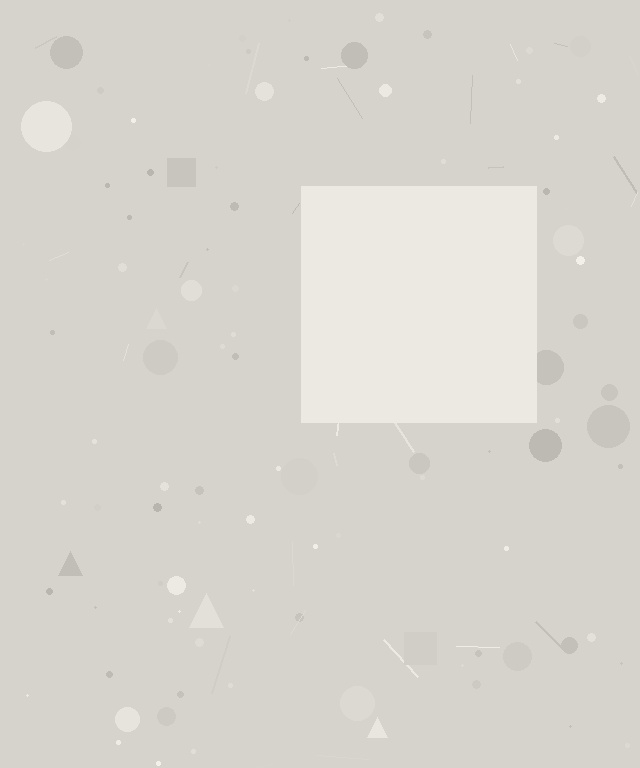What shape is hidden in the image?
A square is hidden in the image.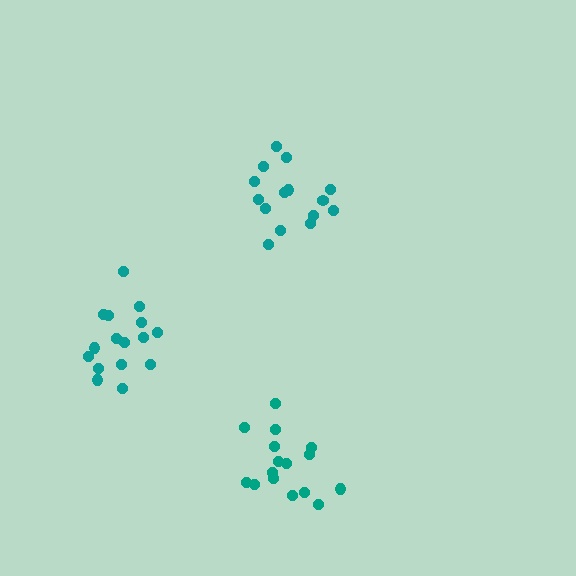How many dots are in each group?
Group 1: 16 dots, Group 2: 16 dots, Group 3: 15 dots (47 total).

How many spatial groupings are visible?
There are 3 spatial groupings.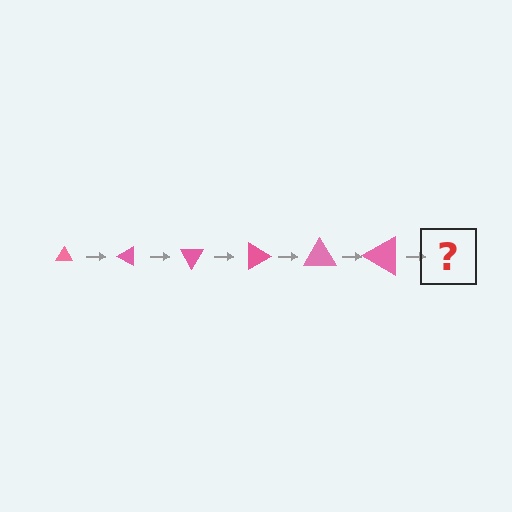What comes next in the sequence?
The next element should be a triangle, larger than the previous one and rotated 180 degrees from the start.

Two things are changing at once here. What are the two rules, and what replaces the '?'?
The two rules are that the triangle grows larger each step and it rotates 30 degrees each step. The '?' should be a triangle, larger than the previous one and rotated 180 degrees from the start.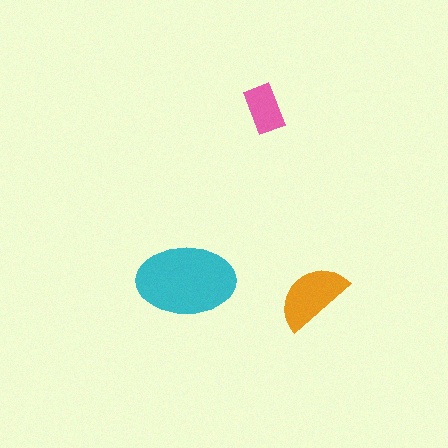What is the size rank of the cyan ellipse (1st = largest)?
1st.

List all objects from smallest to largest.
The pink rectangle, the orange semicircle, the cyan ellipse.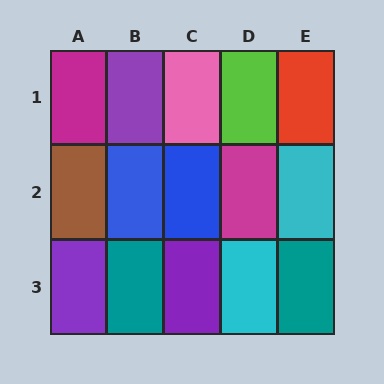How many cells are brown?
1 cell is brown.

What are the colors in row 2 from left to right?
Brown, blue, blue, magenta, cyan.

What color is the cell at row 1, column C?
Pink.